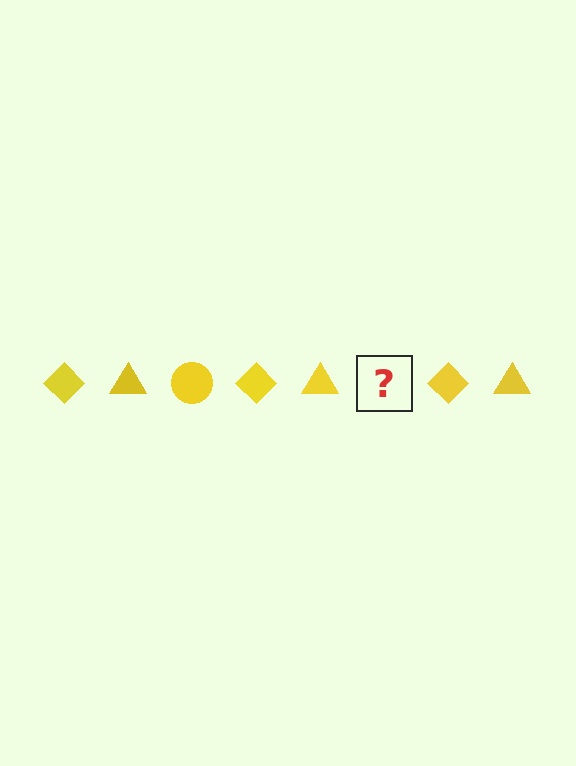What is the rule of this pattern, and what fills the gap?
The rule is that the pattern cycles through diamond, triangle, circle shapes in yellow. The gap should be filled with a yellow circle.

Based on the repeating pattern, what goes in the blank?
The blank should be a yellow circle.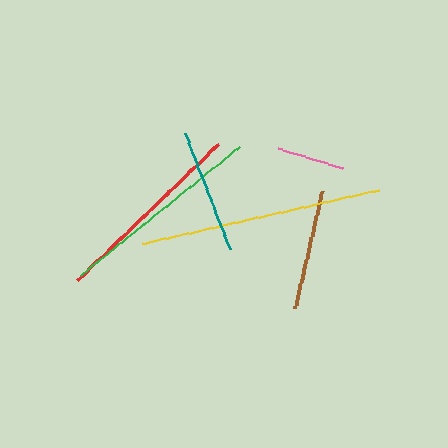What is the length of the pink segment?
The pink segment is approximately 68 pixels long.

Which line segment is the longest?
The yellow line is the longest at approximately 243 pixels.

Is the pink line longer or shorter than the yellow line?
The yellow line is longer than the pink line.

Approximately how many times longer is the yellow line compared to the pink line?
The yellow line is approximately 3.6 times the length of the pink line.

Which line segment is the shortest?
The pink line is the shortest at approximately 68 pixels.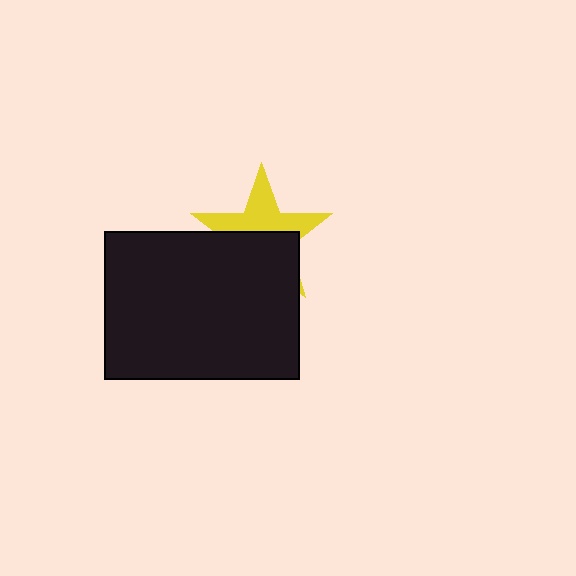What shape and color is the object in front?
The object in front is a black rectangle.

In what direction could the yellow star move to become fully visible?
The yellow star could move up. That would shift it out from behind the black rectangle entirely.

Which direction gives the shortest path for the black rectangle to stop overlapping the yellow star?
Moving down gives the shortest separation.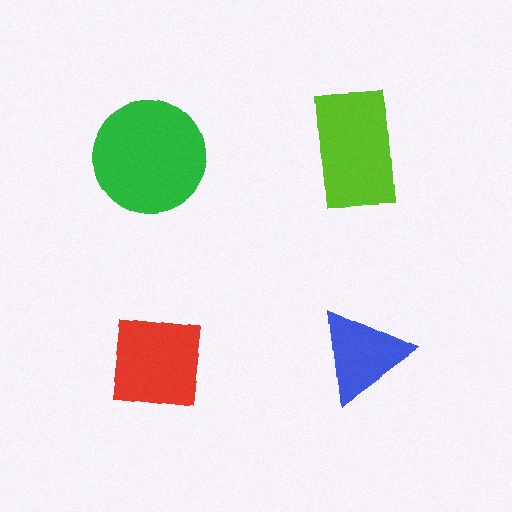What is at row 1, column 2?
A lime rectangle.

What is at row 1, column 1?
A green circle.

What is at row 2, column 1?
A red square.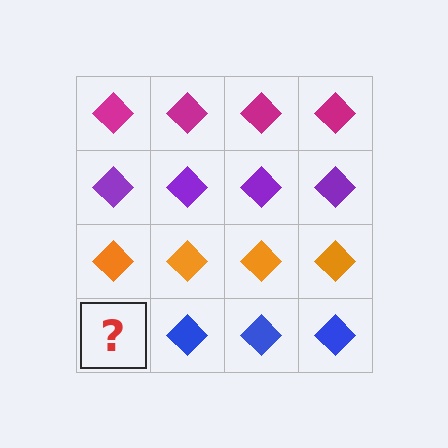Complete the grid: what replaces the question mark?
The question mark should be replaced with a blue diamond.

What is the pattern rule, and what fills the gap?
The rule is that each row has a consistent color. The gap should be filled with a blue diamond.